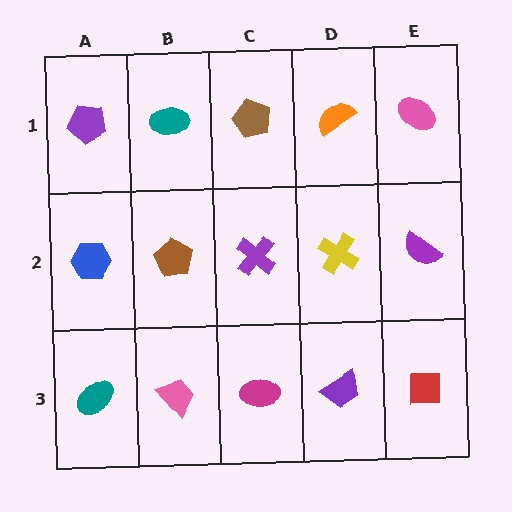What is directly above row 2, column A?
A purple pentagon.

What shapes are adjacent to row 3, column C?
A purple cross (row 2, column C), a pink trapezoid (row 3, column B), a purple trapezoid (row 3, column D).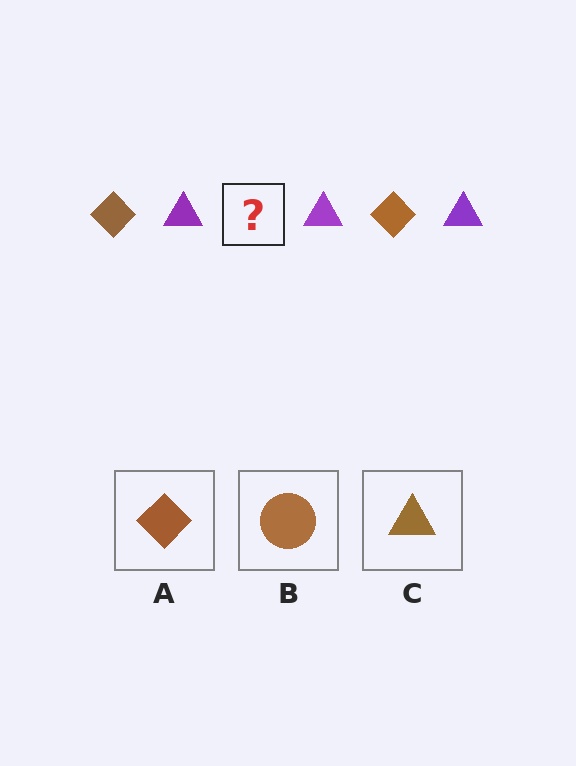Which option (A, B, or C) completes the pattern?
A.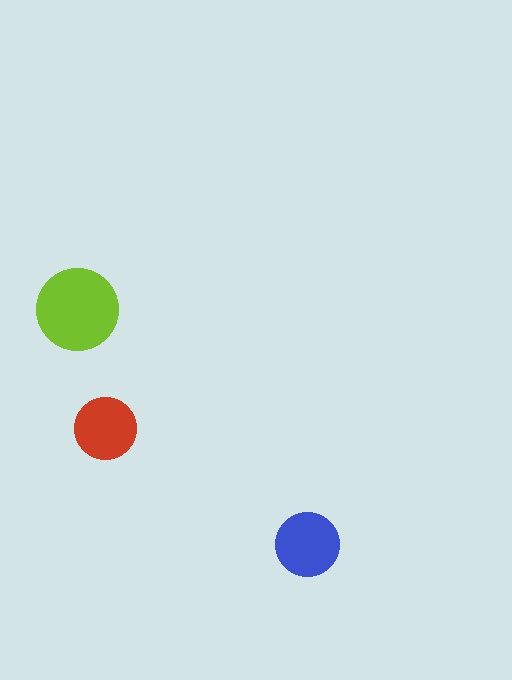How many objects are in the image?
There are 3 objects in the image.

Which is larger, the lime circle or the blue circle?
The lime one.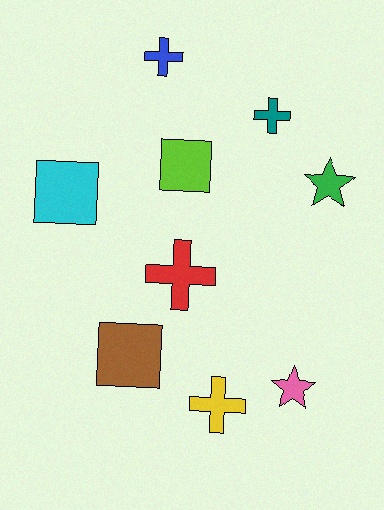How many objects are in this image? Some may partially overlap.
There are 9 objects.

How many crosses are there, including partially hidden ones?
There are 4 crosses.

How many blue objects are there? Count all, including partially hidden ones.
There is 1 blue object.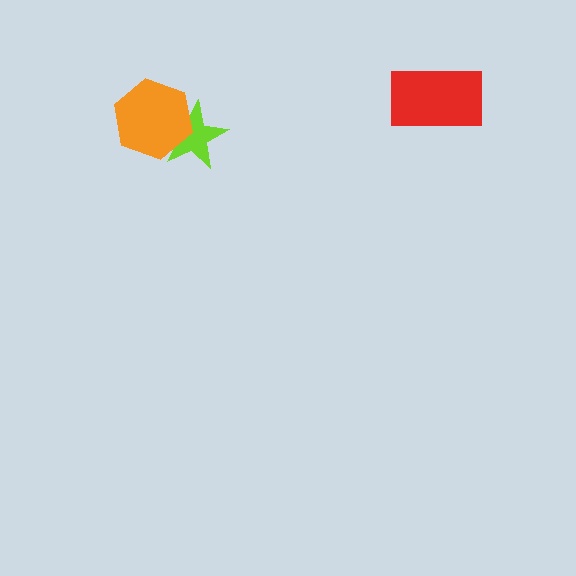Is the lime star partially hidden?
Yes, it is partially covered by another shape.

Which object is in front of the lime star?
The orange hexagon is in front of the lime star.